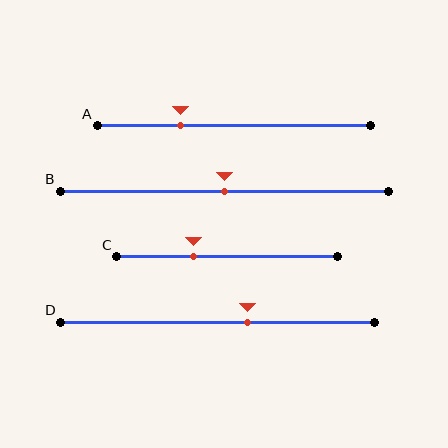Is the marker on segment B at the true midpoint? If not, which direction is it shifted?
Yes, the marker on segment B is at the true midpoint.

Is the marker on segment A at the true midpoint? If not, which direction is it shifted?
No, the marker on segment A is shifted to the left by about 19% of the segment length.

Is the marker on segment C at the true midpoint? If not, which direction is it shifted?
No, the marker on segment C is shifted to the left by about 15% of the segment length.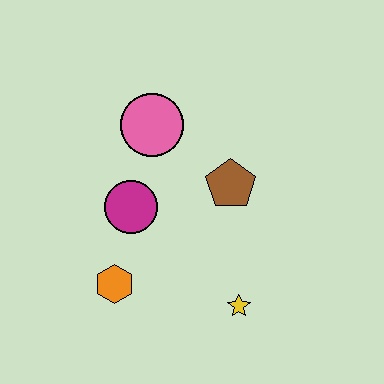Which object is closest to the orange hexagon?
The magenta circle is closest to the orange hexagon.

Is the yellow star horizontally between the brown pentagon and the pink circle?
No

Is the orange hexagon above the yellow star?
Yes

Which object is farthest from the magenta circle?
The yellow star is farthest from the magenta circle.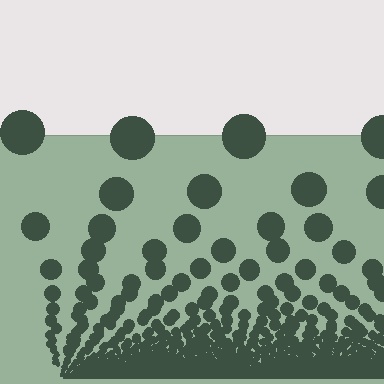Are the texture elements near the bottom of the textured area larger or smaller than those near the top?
Smaller. The gradient is inverted — elements near the bottom are smaller and denser.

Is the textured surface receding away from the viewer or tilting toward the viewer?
The surface appears to tilt toward the viewer. Texture elements get larger and sparser toward the top.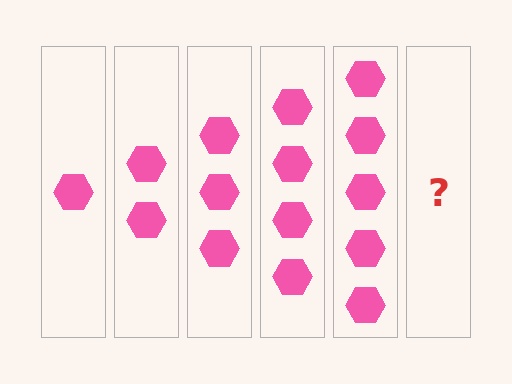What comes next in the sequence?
The next element should be 6 hexagons.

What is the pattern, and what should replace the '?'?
The pattern is that each step adds one more hexagon. The '?' should be 6 hexagons.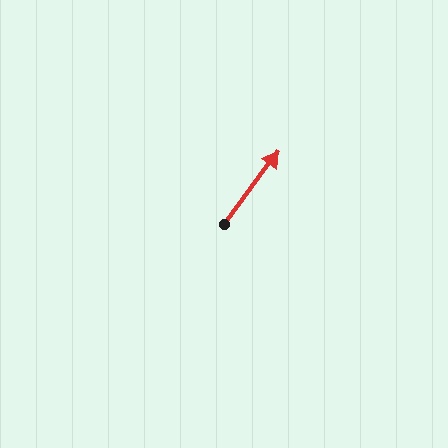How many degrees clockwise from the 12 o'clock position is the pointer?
Approximately 37 degrees.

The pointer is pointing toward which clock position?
Roughly 1 o'clock.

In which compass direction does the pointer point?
Northeast.